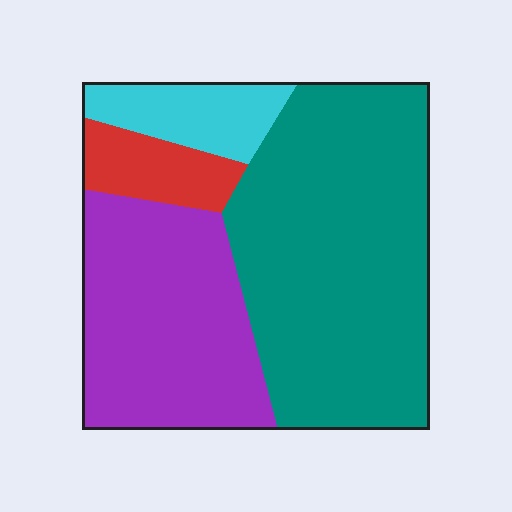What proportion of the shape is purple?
Purple covers 31% of the shape.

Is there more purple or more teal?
Teal.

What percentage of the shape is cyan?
Cyan takes up about one tenth (1/10) of the shape.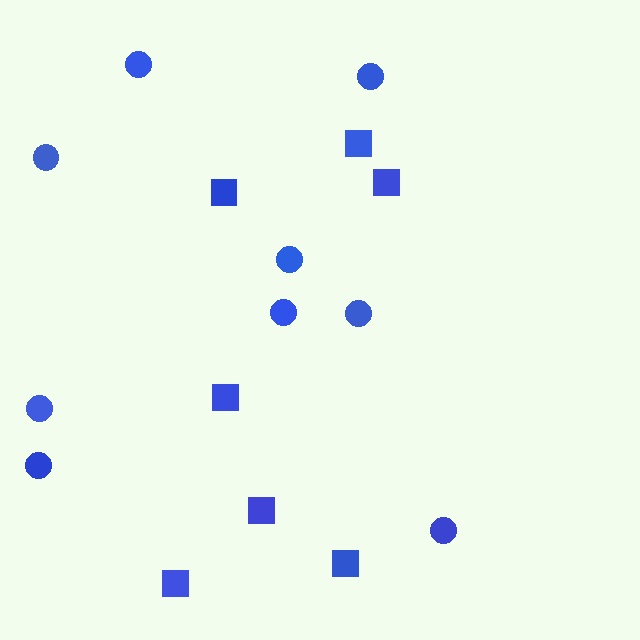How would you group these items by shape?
There are 2 groups: one group of circles (9) and one group of squares (7).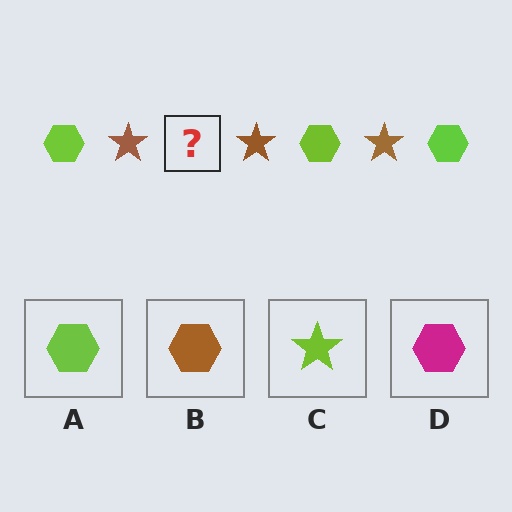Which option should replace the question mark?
Option A.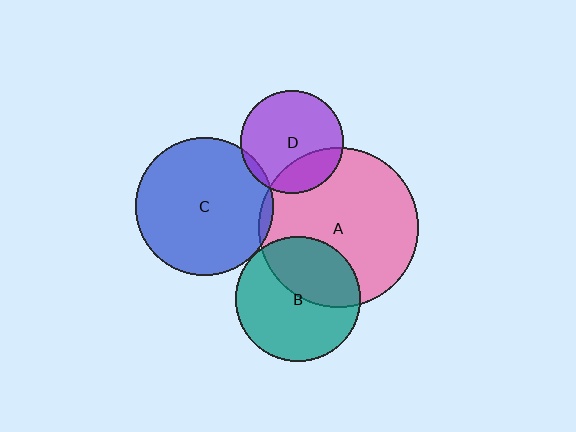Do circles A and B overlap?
Yes.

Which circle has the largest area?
Circle A (pink).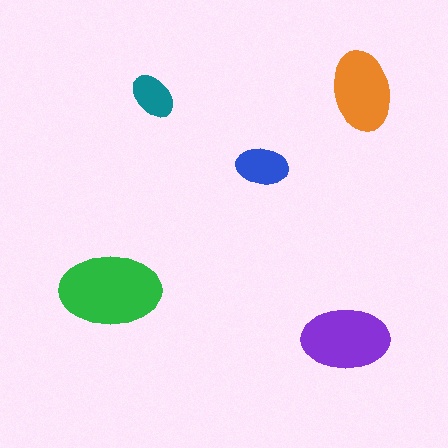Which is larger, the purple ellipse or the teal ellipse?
The purple one.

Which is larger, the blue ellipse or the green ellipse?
The green one.